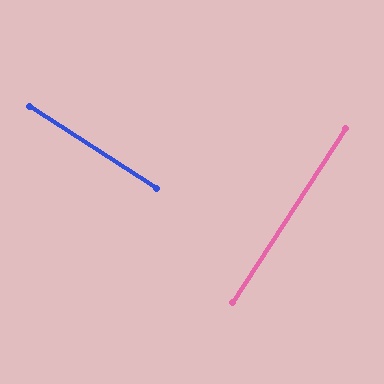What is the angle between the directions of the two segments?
Approximately 90 degrees.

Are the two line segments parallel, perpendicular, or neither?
Perpendicular — they meet at approximately 90°.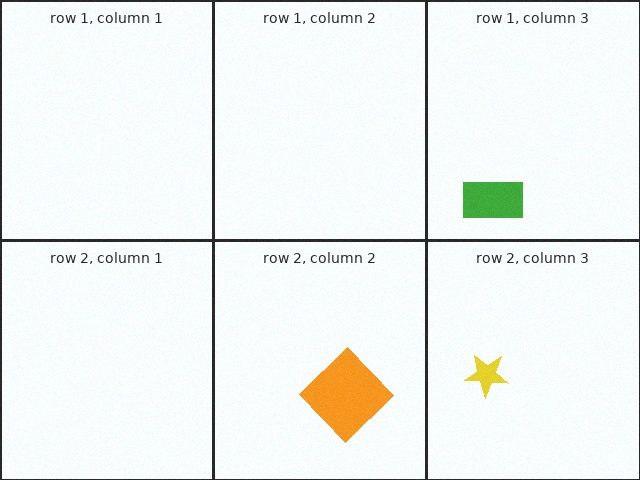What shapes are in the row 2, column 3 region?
The yellow star.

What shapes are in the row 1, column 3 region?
The green rectangle.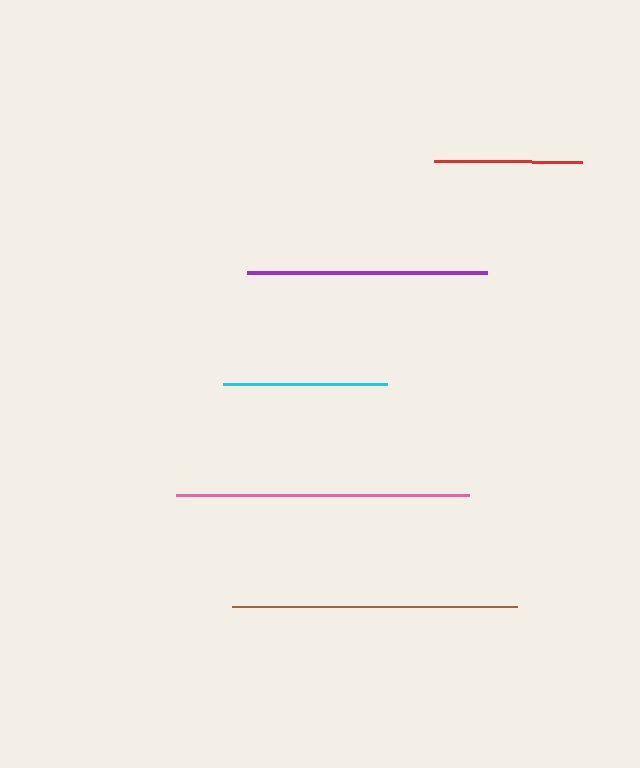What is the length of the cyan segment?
The cyan segment is approximately 164 pixels long.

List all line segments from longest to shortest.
From longest to shortest: pink, brown, purple, cyan, red.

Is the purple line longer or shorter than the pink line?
The pink line is longer than the purple line.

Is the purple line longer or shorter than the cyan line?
The purple line is longer than the cyan line.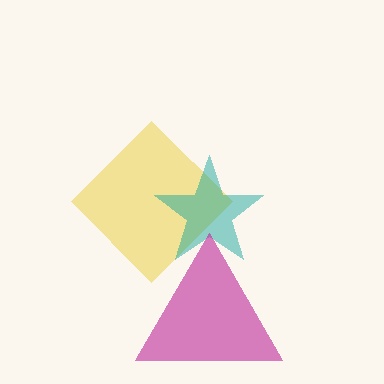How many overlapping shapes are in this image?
There are 3 overlapping shapes in the image.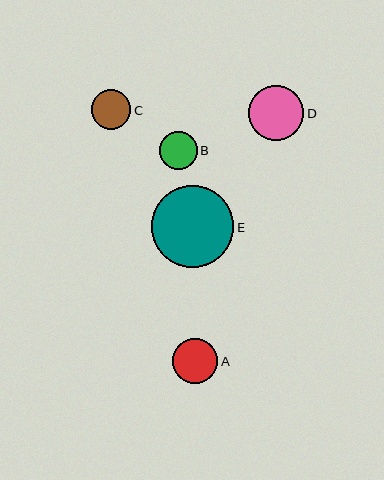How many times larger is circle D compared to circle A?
Circle D is approximately 1.2 times the size of circle A.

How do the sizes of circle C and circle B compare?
Circle C and circle B are approximately the same size.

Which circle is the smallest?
Circle B is the smallest with a size of approximately 38 pixels.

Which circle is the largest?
Circle E is the largest with a size of approximately 83 pixels.